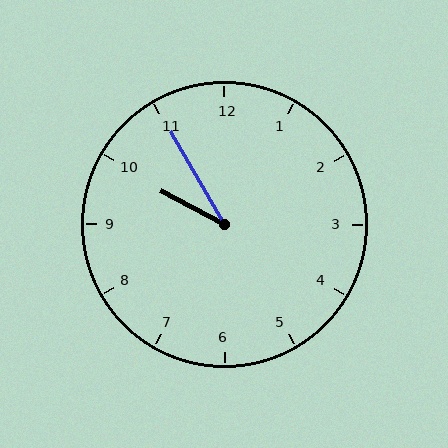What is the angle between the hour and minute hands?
Approximately 32 degrees.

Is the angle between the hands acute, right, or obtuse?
It is acute.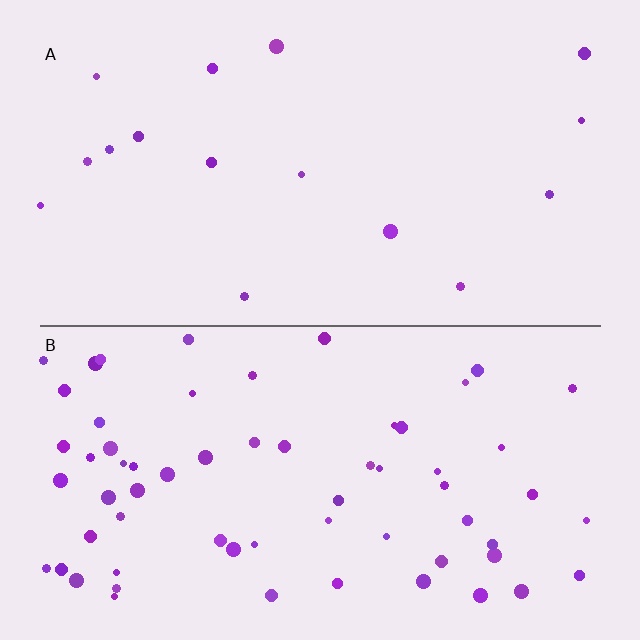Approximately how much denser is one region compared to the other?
Approximately 4.0× — region B over region A.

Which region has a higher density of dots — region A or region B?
B (the bottom).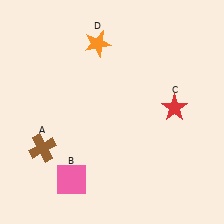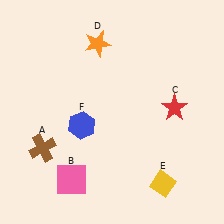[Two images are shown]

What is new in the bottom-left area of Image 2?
A blue hexagon (F) was added in the bottom-left area of Image 2.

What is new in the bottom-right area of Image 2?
A yellow diamond (E) was added in the bottom-right area of Image 2.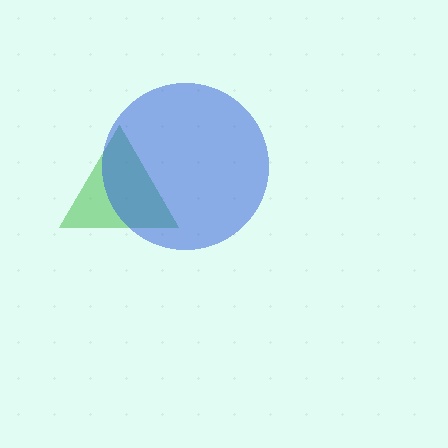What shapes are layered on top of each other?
The layered shapes are: a green triangle, a blue circle.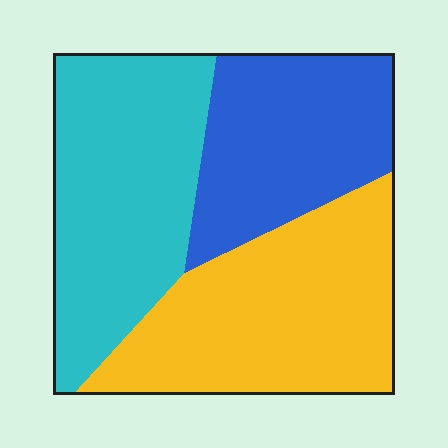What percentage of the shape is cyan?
Cyan takes up between a third and a half of the shape.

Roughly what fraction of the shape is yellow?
Yellow takes up between a third and a half of the shape.